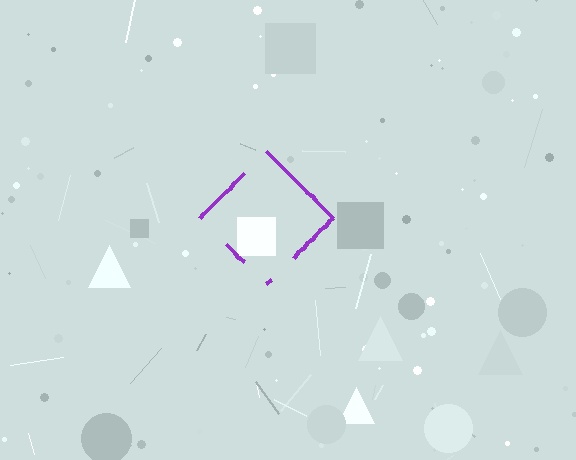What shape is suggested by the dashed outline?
The dashed outline suggests a diamond.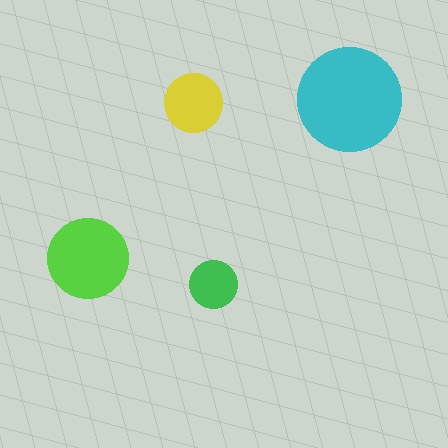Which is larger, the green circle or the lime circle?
The lime one.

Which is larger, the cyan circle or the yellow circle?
The cyan one.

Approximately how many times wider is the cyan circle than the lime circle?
About 1.5 times wider.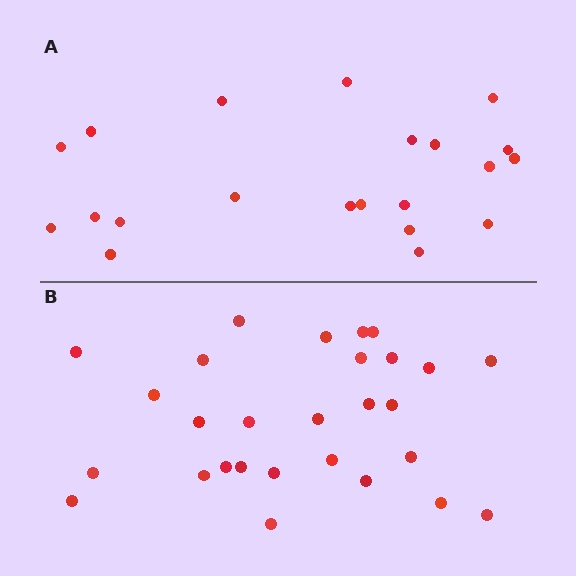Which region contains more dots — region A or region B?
Region B (the bottom region) has more dots.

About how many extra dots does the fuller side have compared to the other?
Region B has roughly 8 or so more dots than region A.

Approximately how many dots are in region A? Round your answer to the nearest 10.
About 20 dots. (The exact count is 21, which rounds to 20.)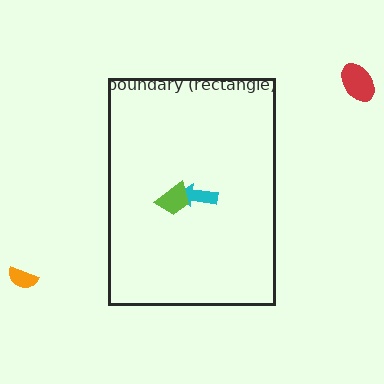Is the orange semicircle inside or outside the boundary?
Outside.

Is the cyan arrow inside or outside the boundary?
Inside.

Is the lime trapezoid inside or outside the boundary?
Inside.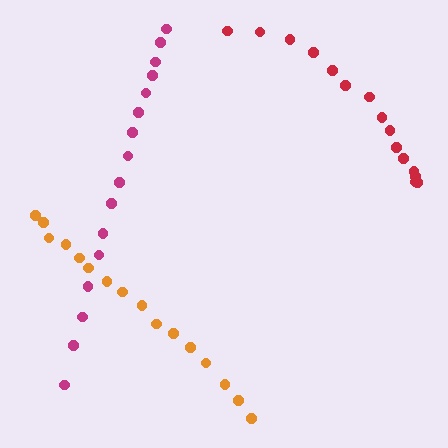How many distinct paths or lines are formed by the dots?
There are 3 distinct paths.